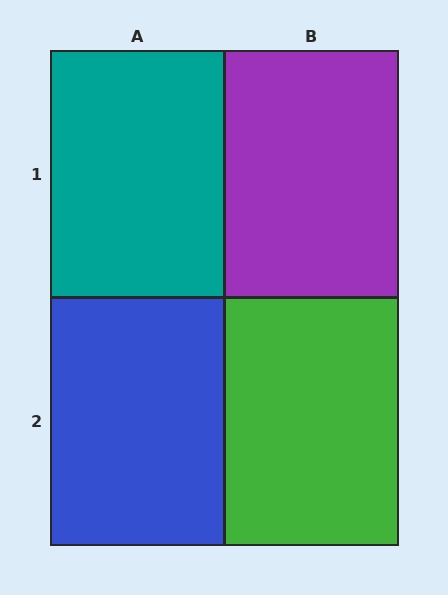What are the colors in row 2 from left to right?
Blue, green.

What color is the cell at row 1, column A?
Teal.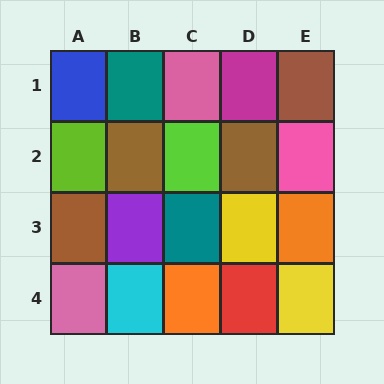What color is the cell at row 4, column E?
Yellow.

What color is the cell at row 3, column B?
Purple.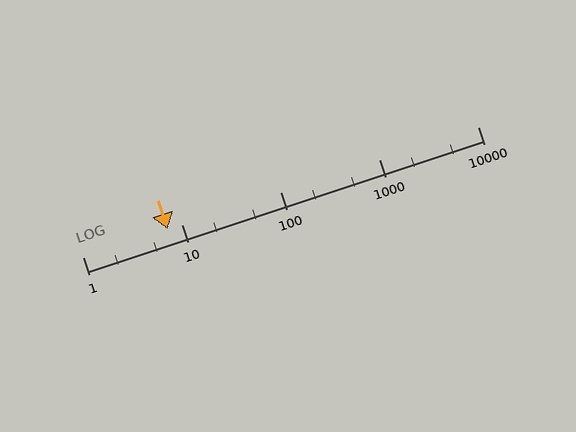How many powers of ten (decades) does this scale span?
The scale spans 4 decades, from 1 to 10000.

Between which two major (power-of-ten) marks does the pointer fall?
The pointer is between 1 and 10.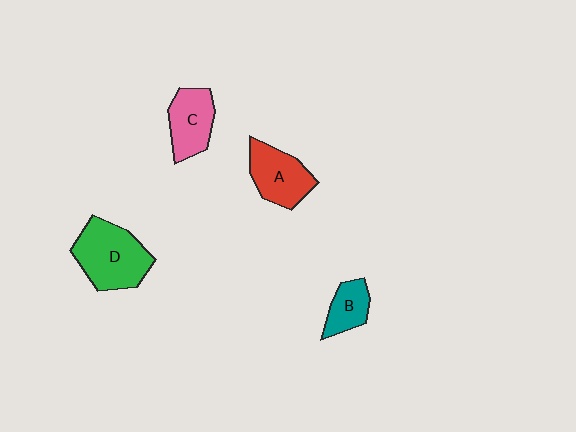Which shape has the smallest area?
Shape B (teal).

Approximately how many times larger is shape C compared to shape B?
Approximately 1.5 times.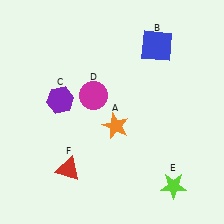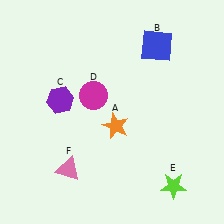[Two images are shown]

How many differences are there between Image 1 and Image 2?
There is 1 difference between the two images.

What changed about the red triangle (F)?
In Image 1, F is red. In Image 2, it changed to pink.